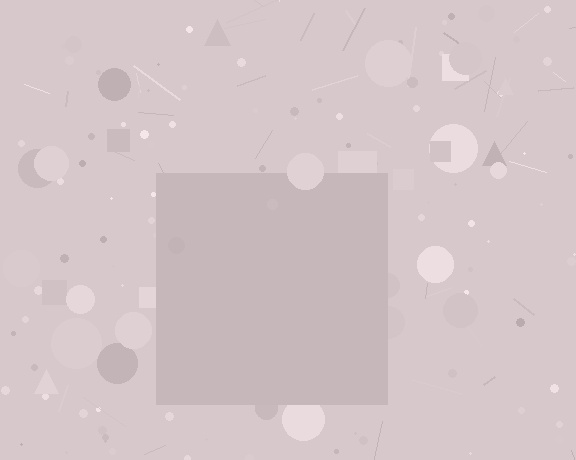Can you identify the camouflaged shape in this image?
The camouflaged shape is a square.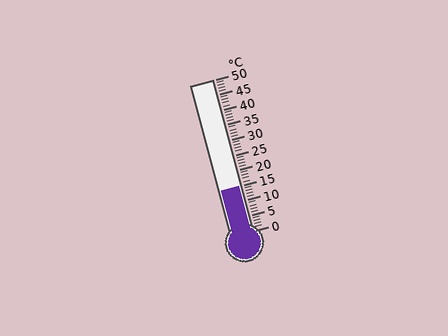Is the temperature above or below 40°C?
The temperature is below 40°C.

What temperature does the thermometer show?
The thermometer shows approximately 15°C.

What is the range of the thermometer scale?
The thermometer scale ranges from 0°C to 50°C.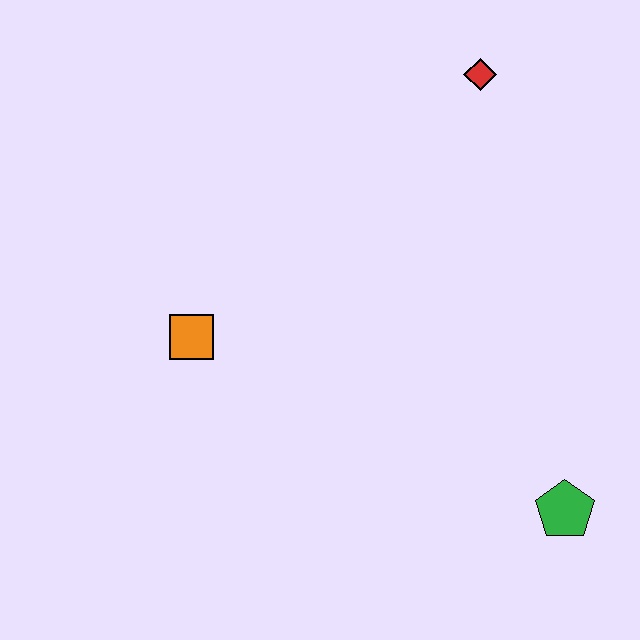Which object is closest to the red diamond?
The orange square is closest to the red diamond.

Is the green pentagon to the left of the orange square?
No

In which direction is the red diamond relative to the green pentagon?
The red diamond is above the green pentagon.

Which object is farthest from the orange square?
The green pentagon is farthest from the orange square.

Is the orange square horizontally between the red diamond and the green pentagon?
No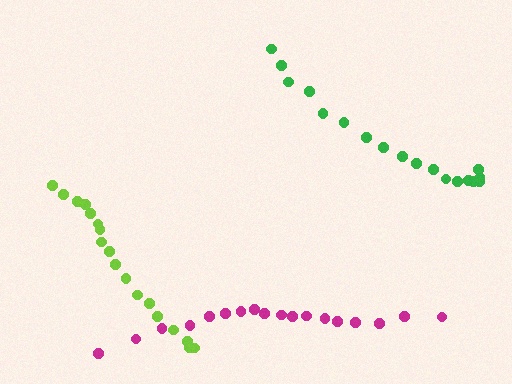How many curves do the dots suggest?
There are 3 distinct paths.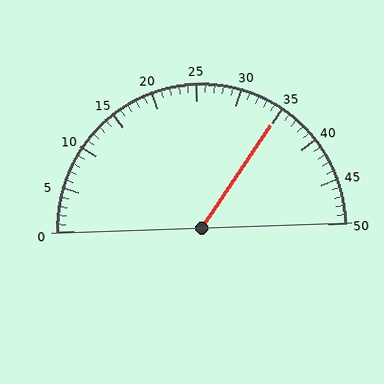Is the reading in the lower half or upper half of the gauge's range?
The reading is in the upper half of the range (0 to 50).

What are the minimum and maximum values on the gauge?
The gauge ranges from 0 to 50.